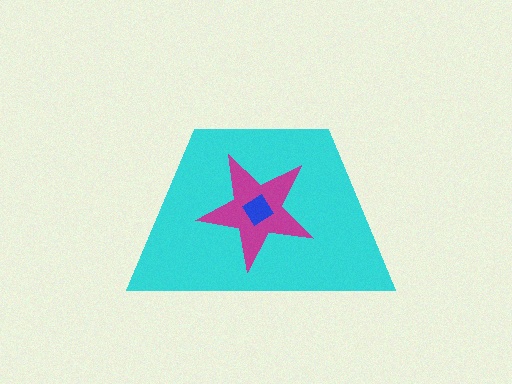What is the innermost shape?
The blue diamond.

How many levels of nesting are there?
3.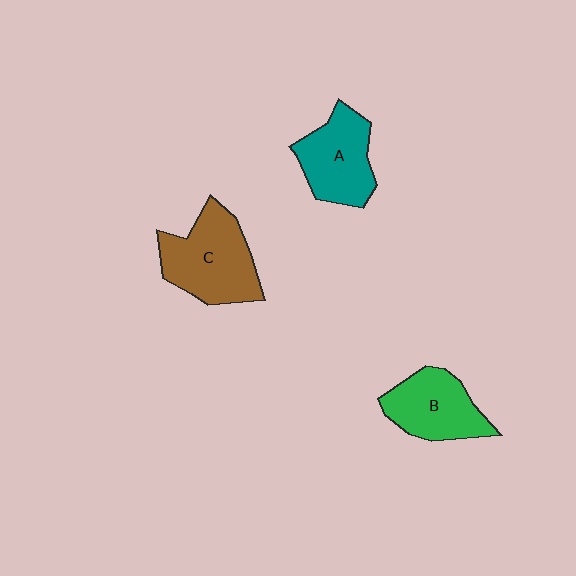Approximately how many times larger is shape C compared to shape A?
Approximately 1.2 times.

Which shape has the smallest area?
Shape B (green).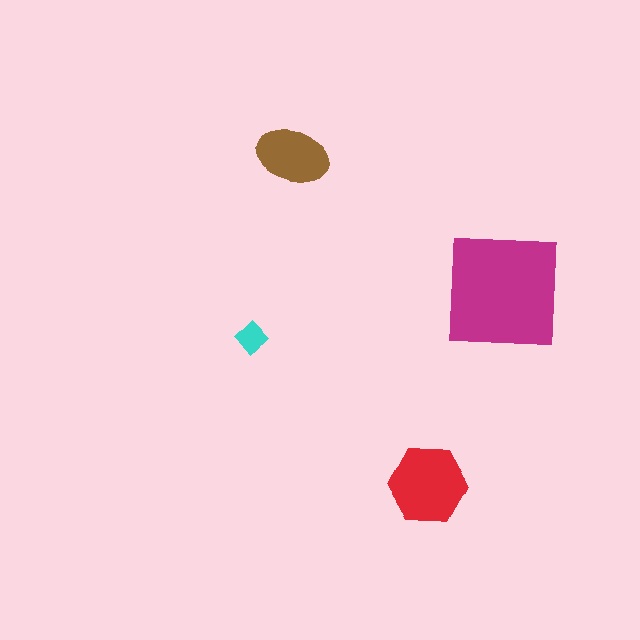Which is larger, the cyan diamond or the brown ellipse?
The brown ellipse.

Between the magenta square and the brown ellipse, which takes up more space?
The magenta square.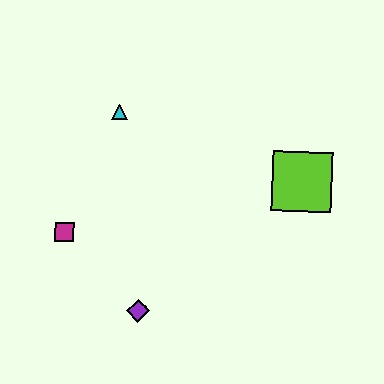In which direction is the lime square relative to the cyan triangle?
The lime square is to the right of the cyan triangle.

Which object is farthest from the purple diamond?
The lime square is farthest from the purple diamond.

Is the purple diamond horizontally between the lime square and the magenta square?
Yes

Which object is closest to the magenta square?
The purple diamond is closest to the magenta square.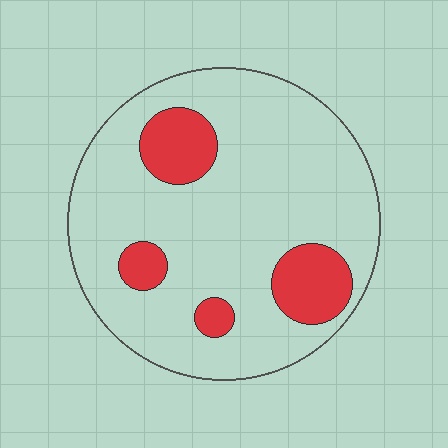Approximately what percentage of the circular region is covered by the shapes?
Approximately 15%.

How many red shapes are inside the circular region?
4.